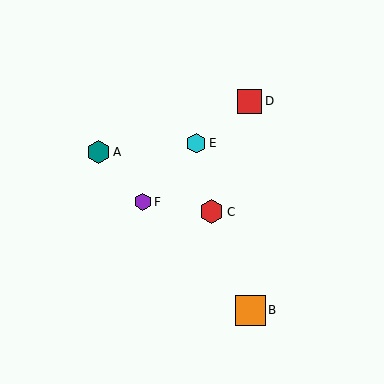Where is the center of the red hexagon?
The center of the red hexagon is at (212, 212).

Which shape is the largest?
The orange square (labeled B) is the largest.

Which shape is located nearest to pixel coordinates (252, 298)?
The orange square (labeled B) at (250, 310) is nearest to that location.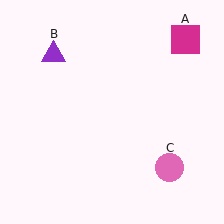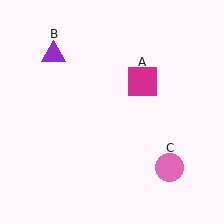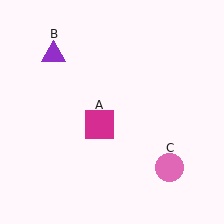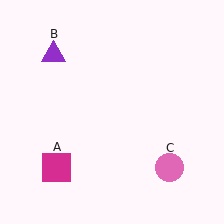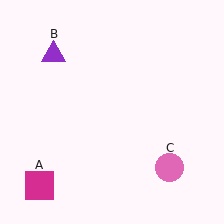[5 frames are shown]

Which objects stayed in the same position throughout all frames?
Purple triangle (object B) and pink circle (object C) remained stationary.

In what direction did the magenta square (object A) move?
The magenta square (object A) moved down and to the left.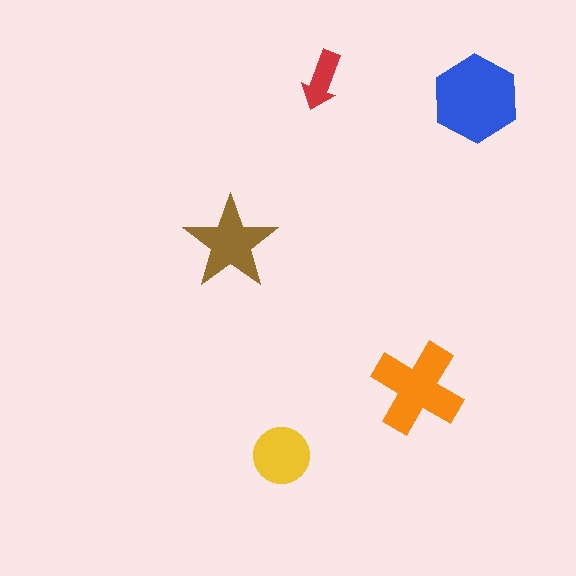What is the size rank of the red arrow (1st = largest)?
5th.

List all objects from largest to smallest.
The blue hexagon, the orange cross, the brown star, the yellow circle, the red arrow.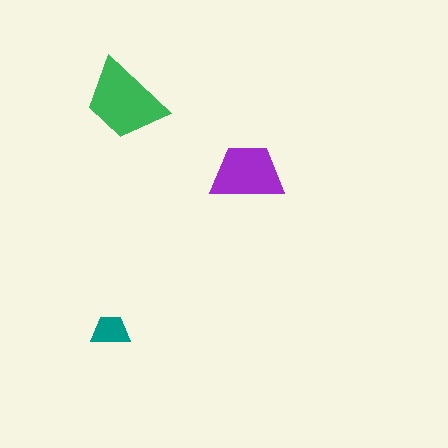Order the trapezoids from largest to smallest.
the green one, the purple one, the teal one.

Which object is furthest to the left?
The teal trapezoid is leftmost.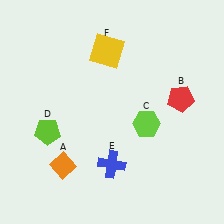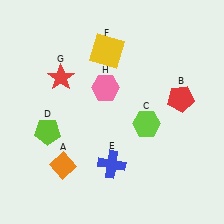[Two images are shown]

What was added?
A red star (G), a pink hexagon (H) were added in Image 2.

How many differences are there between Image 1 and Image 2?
There are 2 differences between the two images.